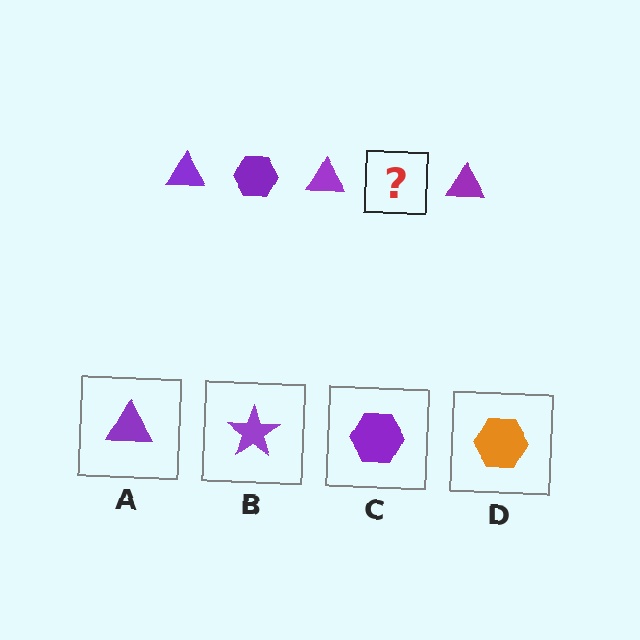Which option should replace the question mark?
Option C.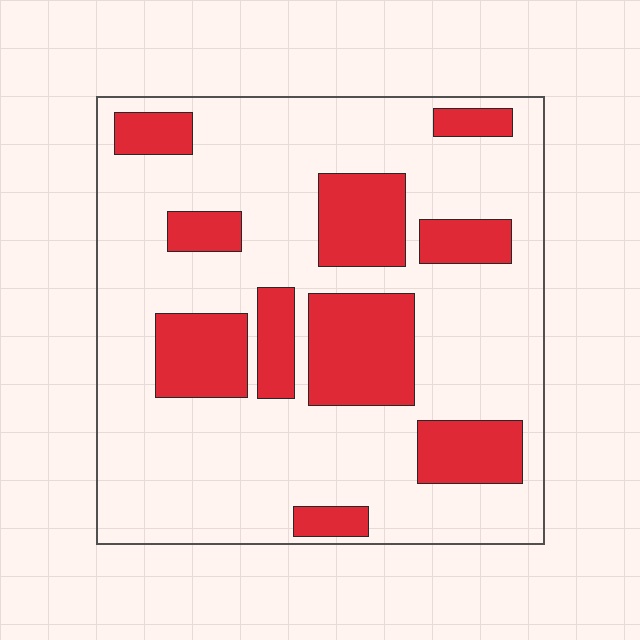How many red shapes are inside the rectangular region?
10.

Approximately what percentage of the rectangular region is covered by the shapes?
Approximately 25%.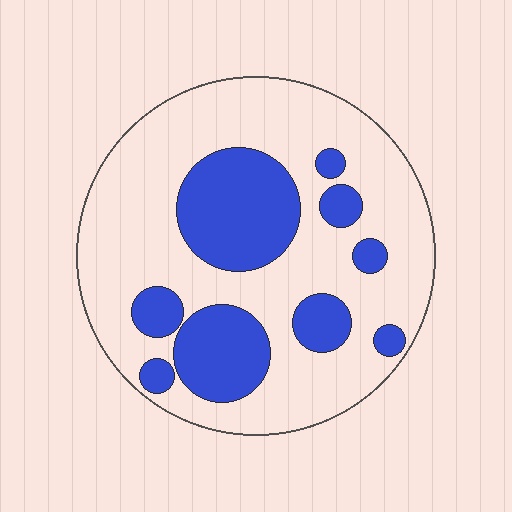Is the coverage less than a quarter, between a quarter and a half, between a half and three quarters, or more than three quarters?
Between a quarter and a half.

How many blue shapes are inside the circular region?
9.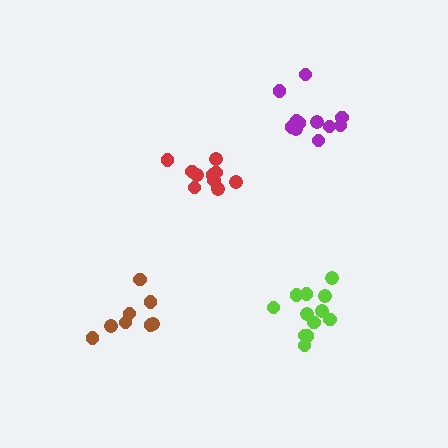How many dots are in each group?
Group 1: 10 dots, Group 2: 11 dots, Group 3: 12 dots, Group 4: 8 dots (41 total).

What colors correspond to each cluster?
The clusters are colored: red, purple, lime, brown.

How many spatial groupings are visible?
There are 4 spatial groupings.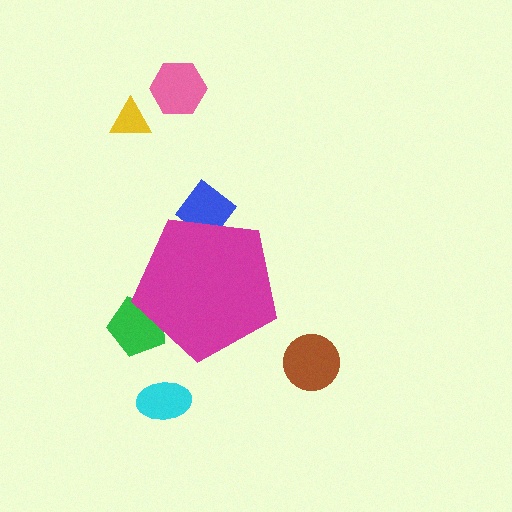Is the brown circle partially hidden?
No, the brown circle is fully visible.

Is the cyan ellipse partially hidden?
No, the cyan ellipse is fully visible.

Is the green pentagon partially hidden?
Yes, the green pentagon is partially hidden behind the magenta pentagon.